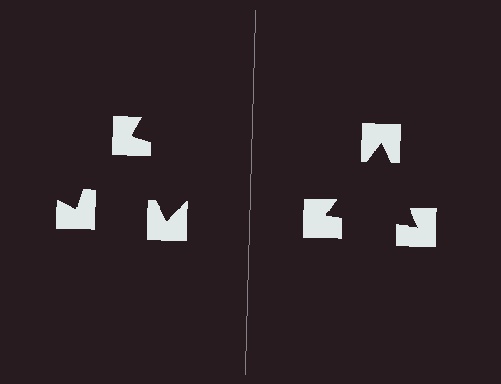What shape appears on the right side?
An illusory triangle.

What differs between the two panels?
The notched squares are positioned identically on both sides; only the wedge orientations differ. On the right they align to a triangle; on the left they are misaligned.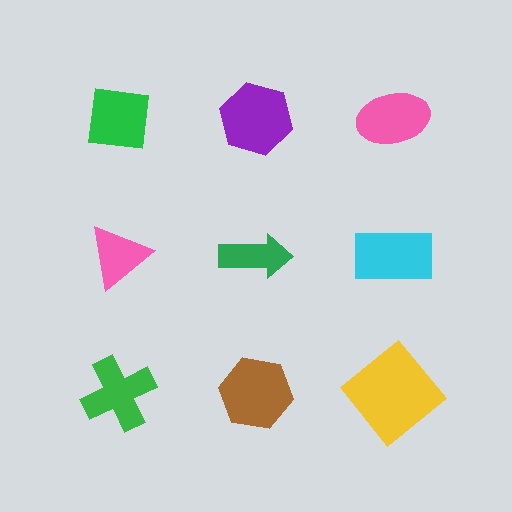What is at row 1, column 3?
A pink ellipse.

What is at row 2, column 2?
A green arrow.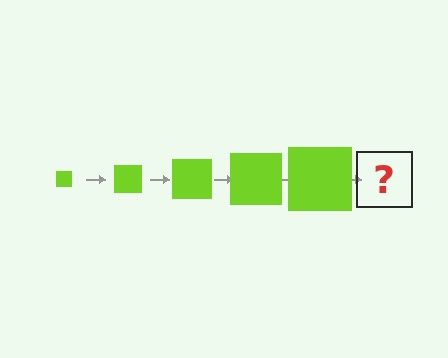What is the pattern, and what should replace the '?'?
The pattern is that the square gets progressively larger each step. The '?' should be a lime square, larger than the previous one.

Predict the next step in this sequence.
The next step is a lime square, larger than the previous one.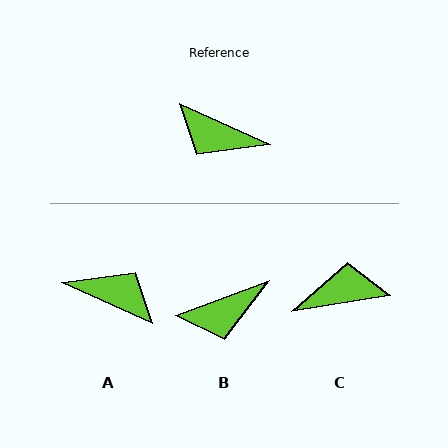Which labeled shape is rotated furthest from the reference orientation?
A, about 180 degrees away.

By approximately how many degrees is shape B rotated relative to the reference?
Approximately 45 degrees counter-clockwise.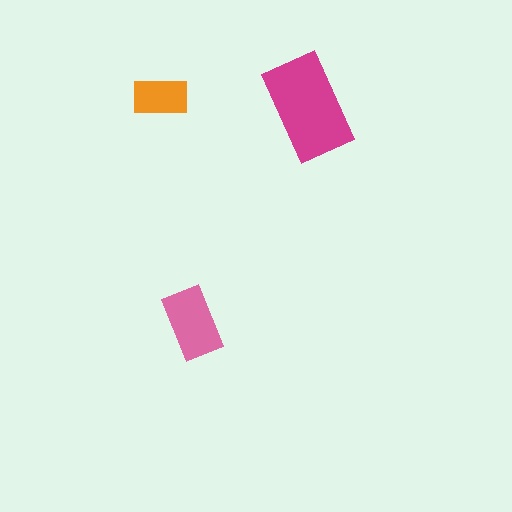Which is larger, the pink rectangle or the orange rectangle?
The pink one.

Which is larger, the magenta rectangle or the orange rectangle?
The magenta one.